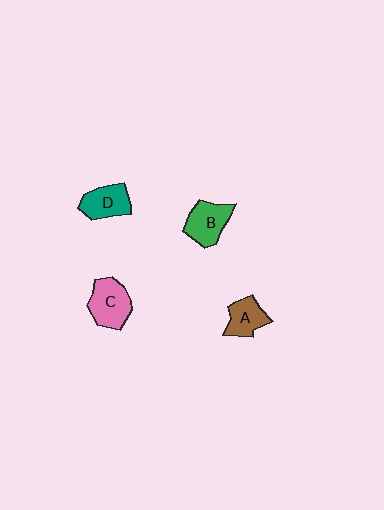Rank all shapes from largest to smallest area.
From largest to smallest: C (pink), B (green), D (teal), A (brown).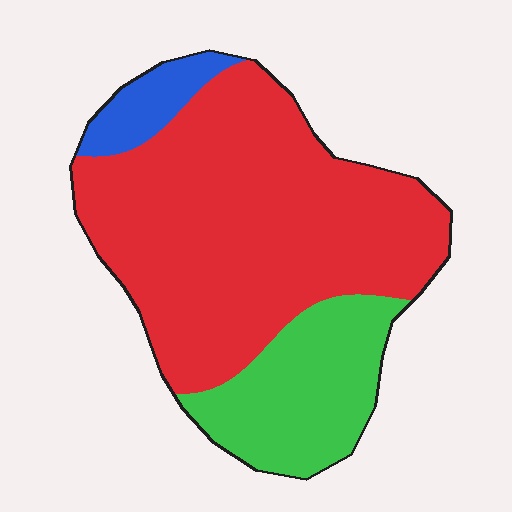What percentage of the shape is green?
Green covers 24% of the shape.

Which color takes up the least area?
Blue, at roughly 5%.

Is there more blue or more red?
Red.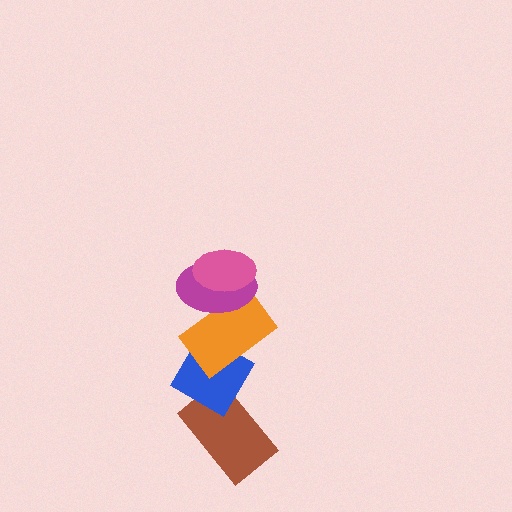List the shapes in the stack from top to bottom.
From top to bottom: the pink ellipse, the magenta ellipse, the orange rectangle, the blue diamond, the brown rectangle.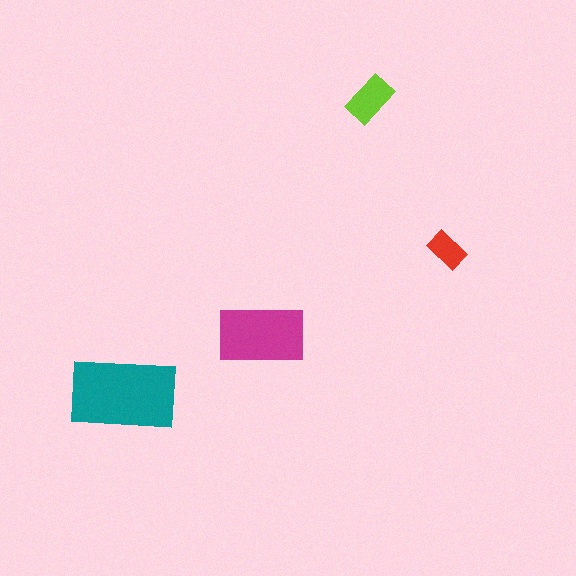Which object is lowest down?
The teal rectangle is bottommost.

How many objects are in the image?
There are 4 objects in the image.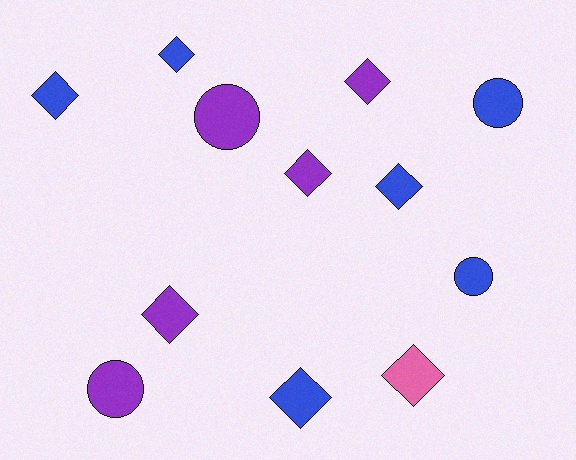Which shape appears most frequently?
Diamond, with 8 objects.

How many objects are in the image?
There are 12 objects.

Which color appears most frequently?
Blue, with 6 objects.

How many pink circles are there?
There are no pink circles.